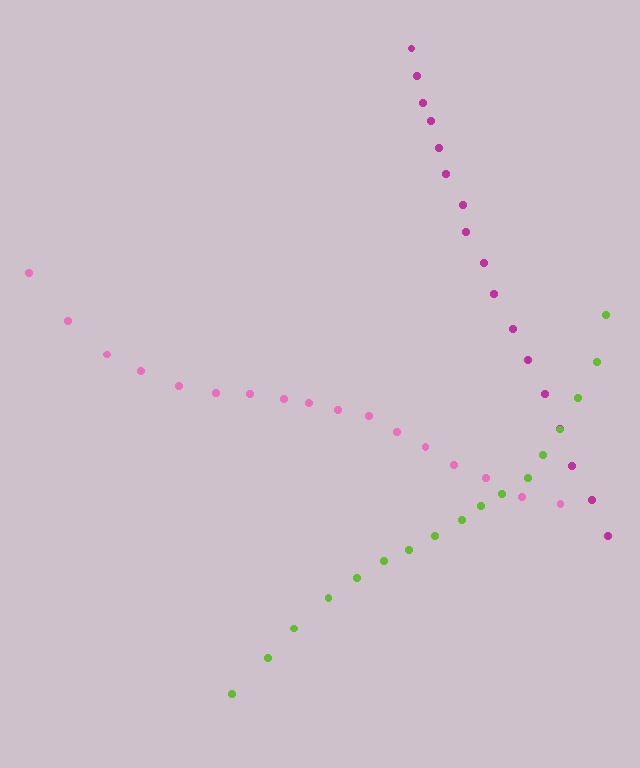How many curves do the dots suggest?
There are 3 distinct paths.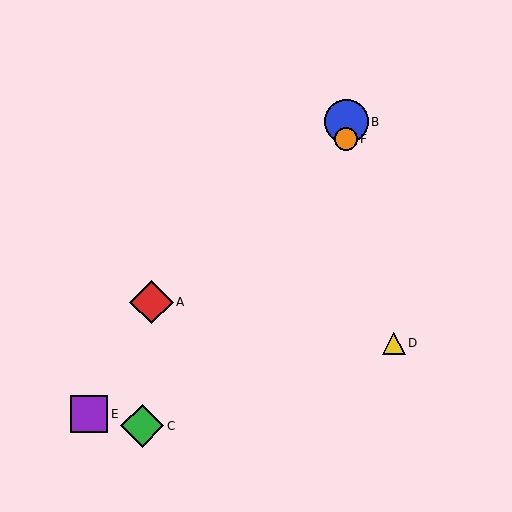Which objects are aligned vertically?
Objects B, F are aligned vertically.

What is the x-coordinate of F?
Object F is at x≈346.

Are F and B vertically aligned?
Yes, both are at x≈346.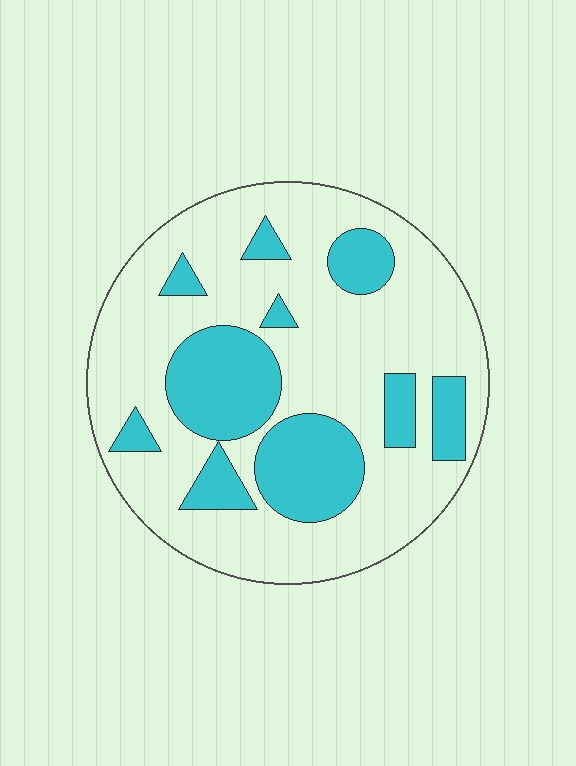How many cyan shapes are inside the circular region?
10.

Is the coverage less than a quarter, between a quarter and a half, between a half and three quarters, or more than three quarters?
Between a quarter and a half.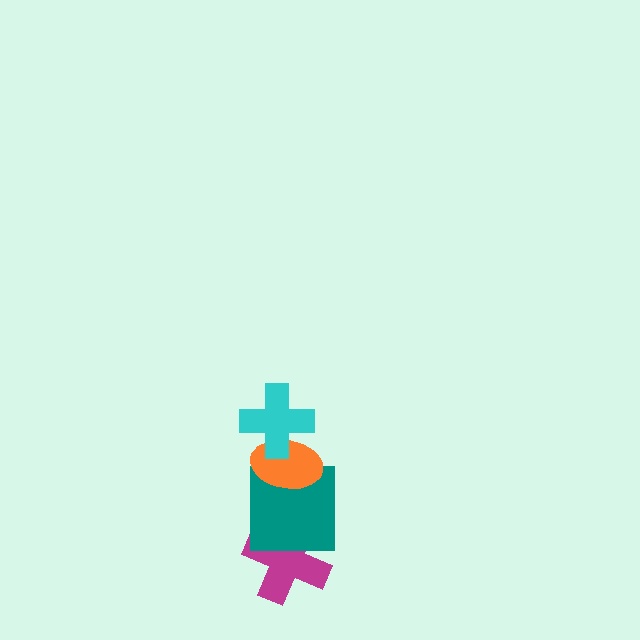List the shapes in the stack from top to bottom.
From top to bottom: the cyan cross, the orange ellipse, the teal square, the magenta cross.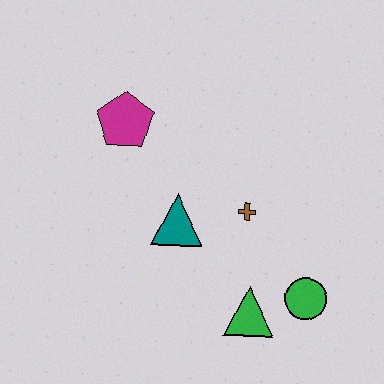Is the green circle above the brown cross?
No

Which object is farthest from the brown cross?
The magenta pentagon is farthest from the brown cross.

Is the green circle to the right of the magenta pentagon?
Yes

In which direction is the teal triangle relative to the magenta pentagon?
The teal triangle is below the magenta pentagon.